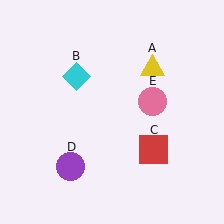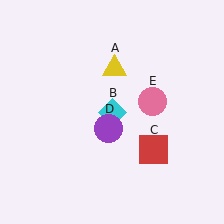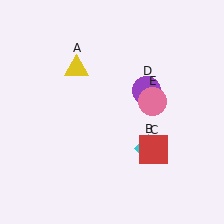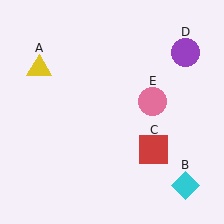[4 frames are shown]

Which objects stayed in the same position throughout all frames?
Red square (object C) and pink circle (object E) remained stationary.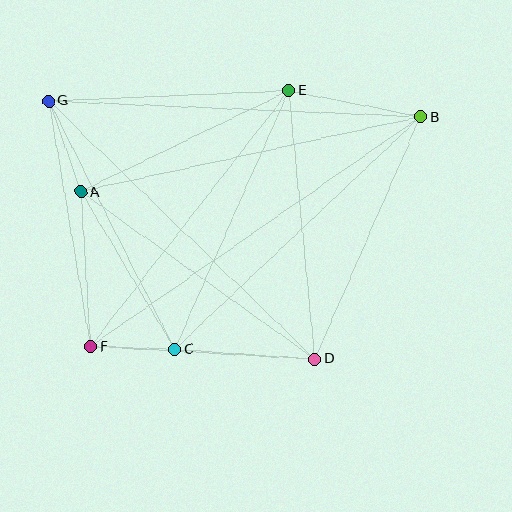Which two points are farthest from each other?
Points B and F are farthest from each other.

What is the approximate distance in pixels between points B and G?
The distance between B and G is approximately 372 pixels.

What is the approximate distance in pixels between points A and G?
The distance between A and G is approximately 96 pixels.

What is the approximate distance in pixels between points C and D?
The distance between C and D is approximately 141 pixels.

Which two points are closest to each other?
Points C and F are closest to each other.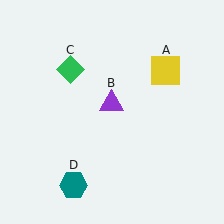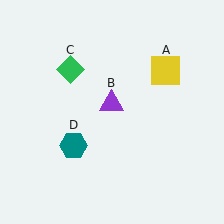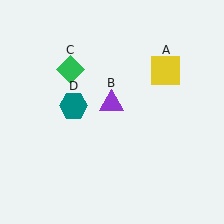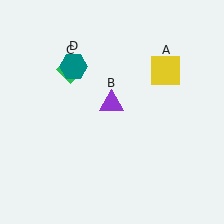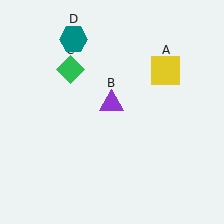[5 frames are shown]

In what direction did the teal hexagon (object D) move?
The teal hexagon (object D) moved up.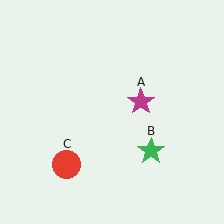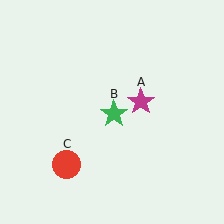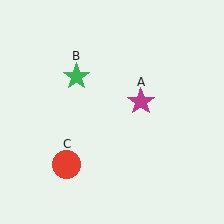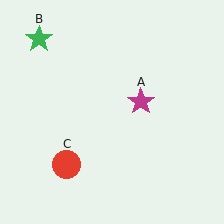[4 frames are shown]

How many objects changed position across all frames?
1 object changed position: green star (object B).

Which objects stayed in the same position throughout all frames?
Magenta star (object A) and red circle (object C) remained stationary.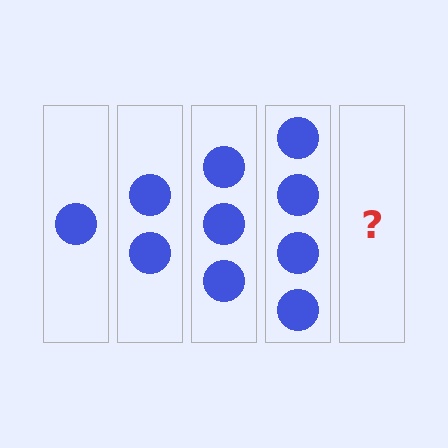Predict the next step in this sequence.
The next step is 5 circles.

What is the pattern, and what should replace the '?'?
The pattern is that each step adds one more circle. The '?' should be 5 circles.